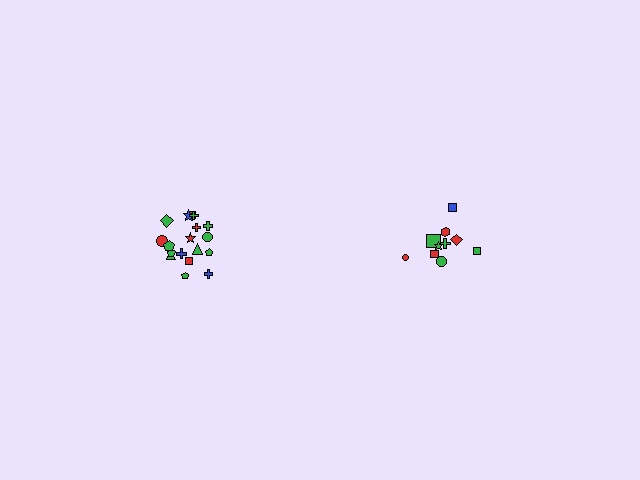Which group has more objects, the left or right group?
The left group.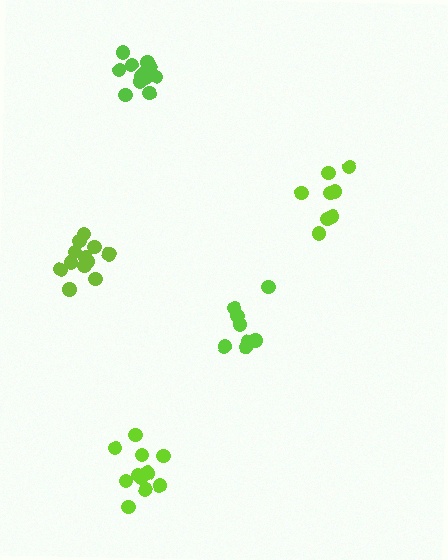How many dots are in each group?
Group 1: 12 dots, Group 2: 12 dots, Group 3: 8 dots, Group 4: 8 dots, Group 5: 12 dots (52 total).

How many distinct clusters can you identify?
There are 5 distinct clusters.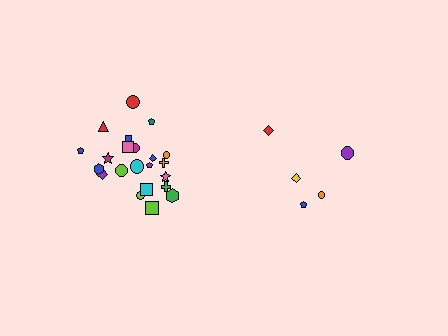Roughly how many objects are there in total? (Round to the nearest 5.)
Roughly 25 objects in total.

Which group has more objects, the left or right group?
The left group.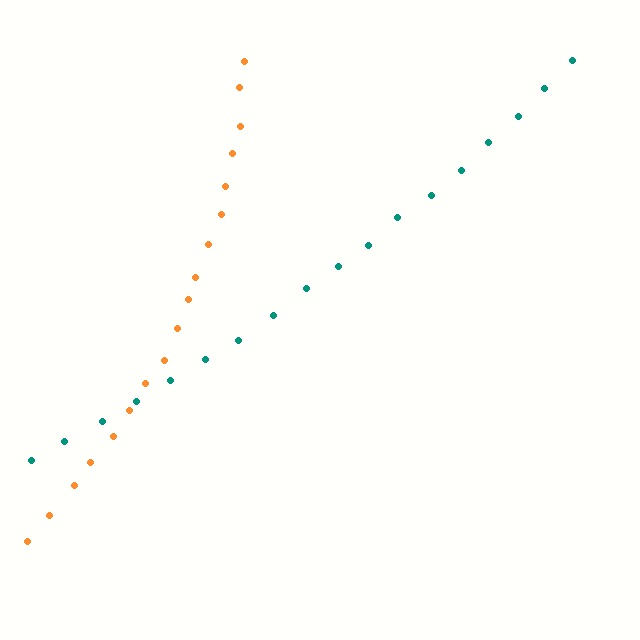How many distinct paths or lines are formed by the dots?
There are 2 distinct paths.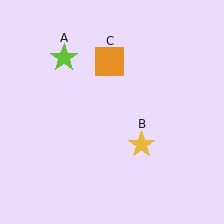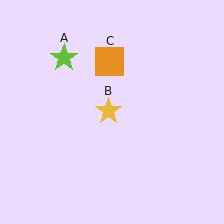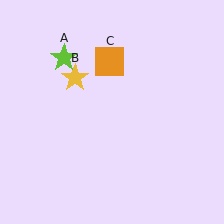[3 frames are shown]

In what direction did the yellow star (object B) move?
The yellow star (object B) moved up and to the left.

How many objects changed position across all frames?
1 object changed position: yellow star (object B).